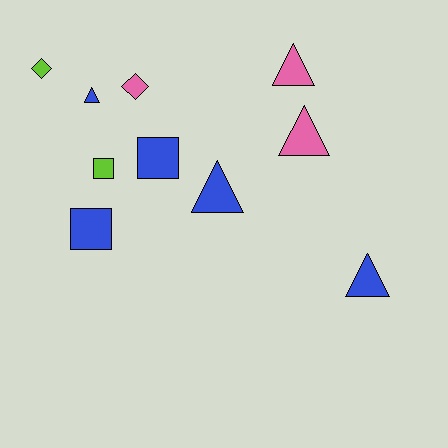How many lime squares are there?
There is 1 lime square.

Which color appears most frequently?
Blue, with 5 objects.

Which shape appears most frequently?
Triangle, with 5 objects.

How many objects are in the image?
There are 10 objects.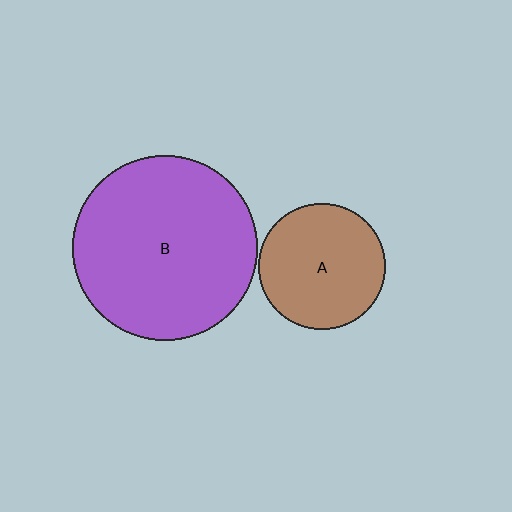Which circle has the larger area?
Circle B (purple).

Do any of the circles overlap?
No, none of the circles overlap.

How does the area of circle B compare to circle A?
Approximately 2.1 times.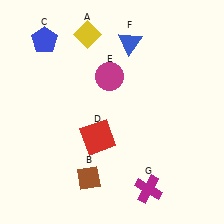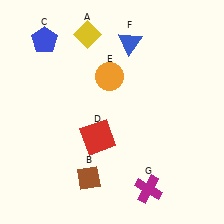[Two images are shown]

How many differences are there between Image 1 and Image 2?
There is 1 difference between the two images.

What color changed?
The circle (E) changed from magenta in Image 1 to orange in Image 2.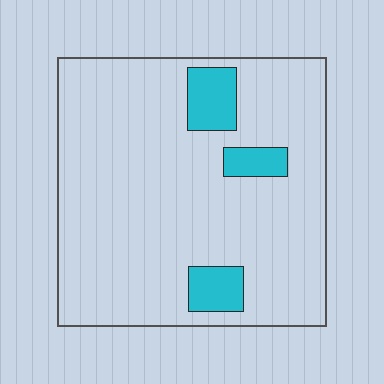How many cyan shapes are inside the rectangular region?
3.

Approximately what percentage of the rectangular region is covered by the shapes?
Approximately 10%.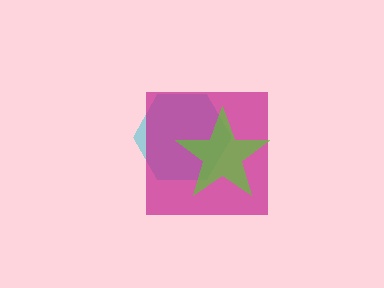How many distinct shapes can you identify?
There are 3 distinct shapes: a cyan hexagon, a magenta square, a lime star.